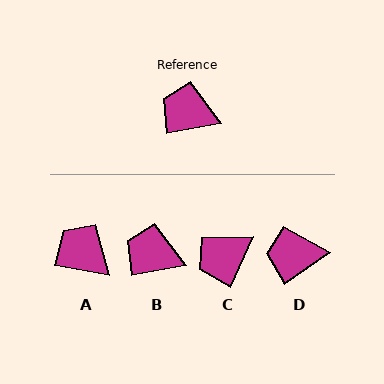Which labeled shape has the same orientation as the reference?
B.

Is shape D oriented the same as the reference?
No, it is off by about 25 degrees.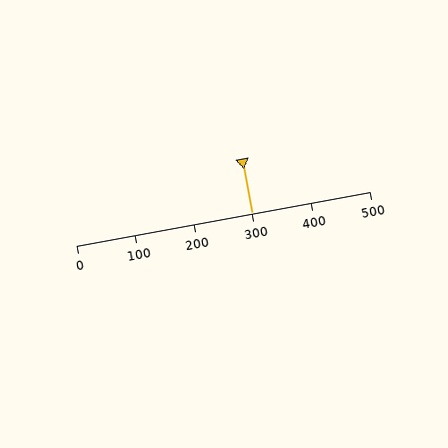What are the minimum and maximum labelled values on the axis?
The axis runs from 0 to 500.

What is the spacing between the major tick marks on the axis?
The major ticks are spaced 100 apart.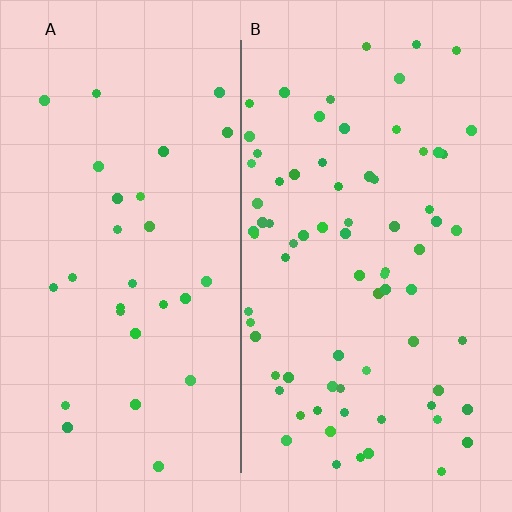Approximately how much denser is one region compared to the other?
Approximately 2.6× — region B over region A.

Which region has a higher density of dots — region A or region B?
B (the right).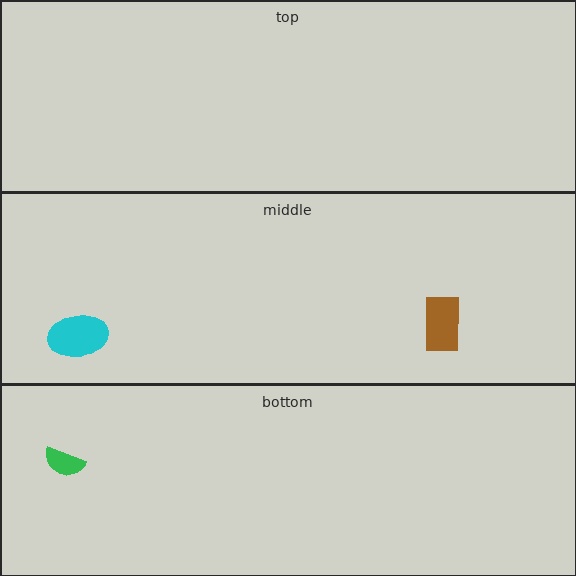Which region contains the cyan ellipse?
The middle region.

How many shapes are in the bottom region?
1.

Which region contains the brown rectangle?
The middle region.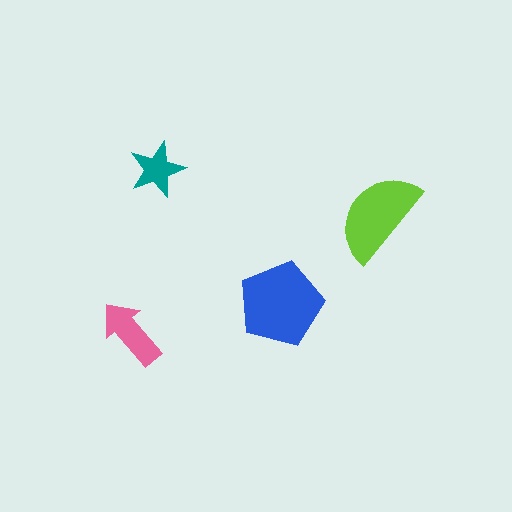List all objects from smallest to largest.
The teal star, the pink arrow, the lime semicircle, the blue pentagon.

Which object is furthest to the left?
The pink arrow is leftmost.